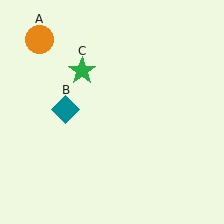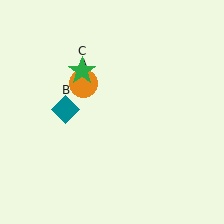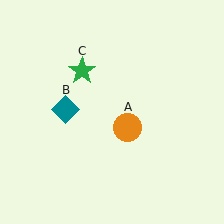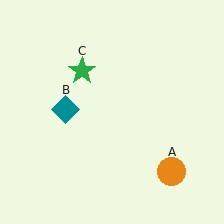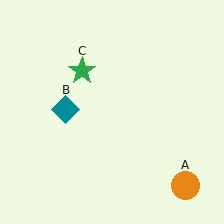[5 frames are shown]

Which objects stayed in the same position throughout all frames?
Teal diamond (object B) and green star (object C) remained stationary.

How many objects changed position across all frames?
1 object changed position: orange circle (object A).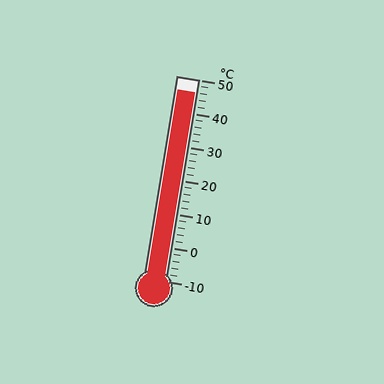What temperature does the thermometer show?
The thermometer shows approximately 46°C.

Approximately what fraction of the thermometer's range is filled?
The thermometer is filled to approximately 95% of its range.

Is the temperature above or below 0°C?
The temperature is above 0°C.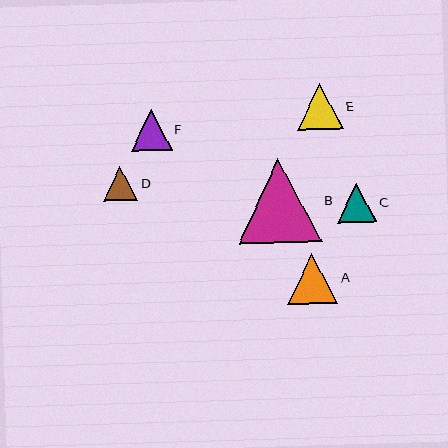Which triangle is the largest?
Triangle B is the largest with a size of approximately 84 pixels.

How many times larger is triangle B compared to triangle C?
Triangle B is approximately 2.1 times the size of triangle C.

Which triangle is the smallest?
Triangle D is the smallest with a size of approximately 34 pixels.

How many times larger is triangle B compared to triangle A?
Triangle B is approximately 1.7 times the size of triangle A.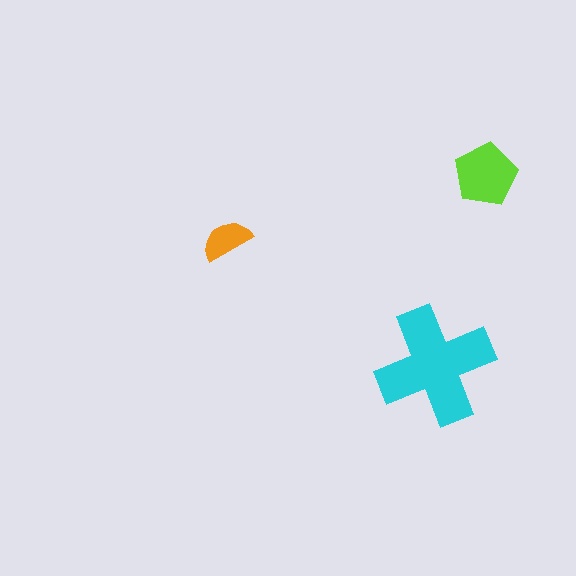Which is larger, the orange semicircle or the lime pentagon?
The lime pentagon.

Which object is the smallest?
The orange semicircle.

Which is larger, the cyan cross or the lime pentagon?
The cyan cross.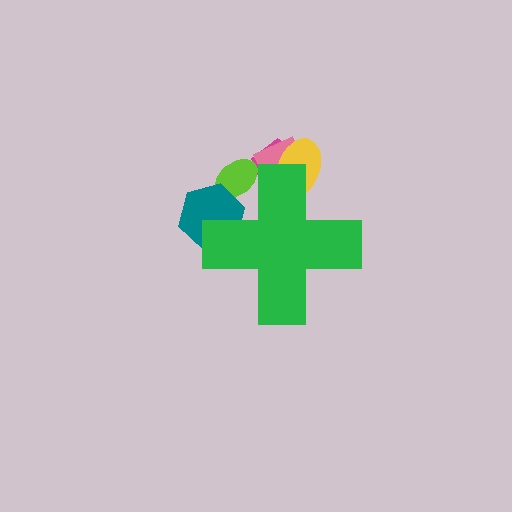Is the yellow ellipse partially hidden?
Yes, the yellow ellipse is partially hidden behind the green cross.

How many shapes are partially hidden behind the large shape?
5 shapes are partially hidden.